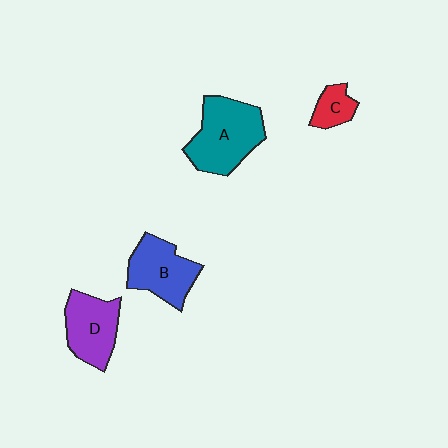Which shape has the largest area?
Shape A (teal).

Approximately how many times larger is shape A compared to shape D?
Approximately 1.3 times.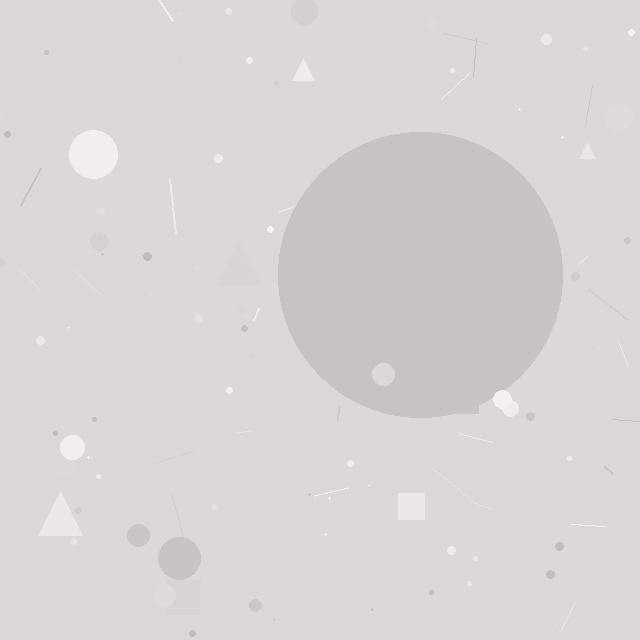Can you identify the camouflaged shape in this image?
The camouflaged shape is a circle.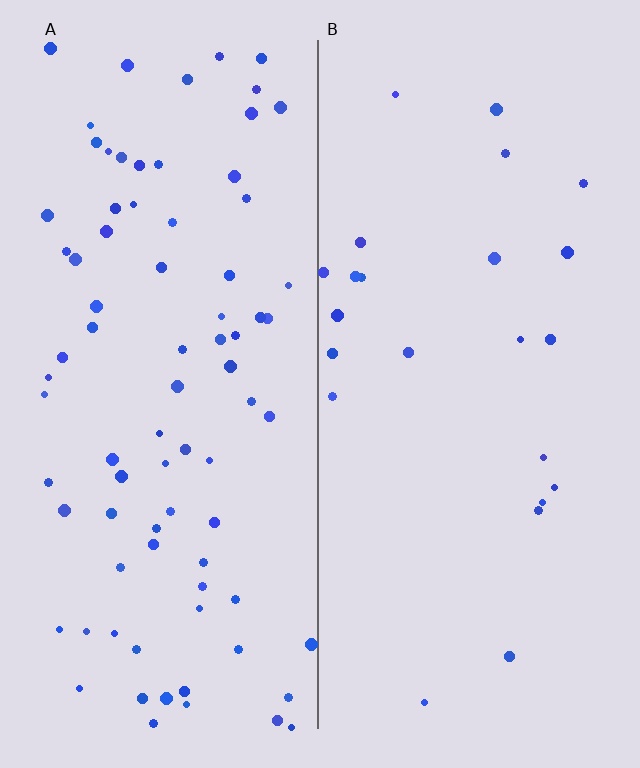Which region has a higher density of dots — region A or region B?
A (the left).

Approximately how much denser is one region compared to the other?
Approximately 3.4× — region A over region B.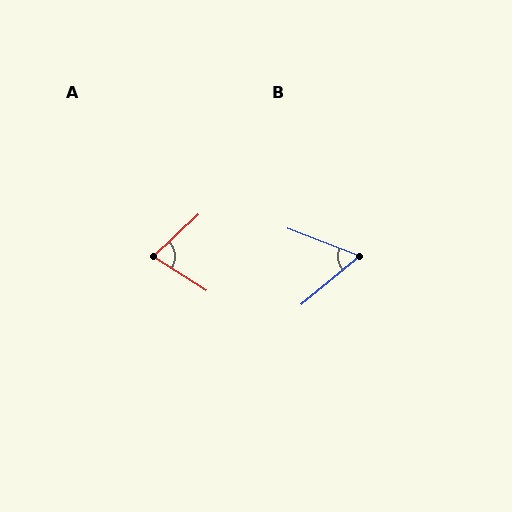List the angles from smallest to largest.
B (61°), A (75°).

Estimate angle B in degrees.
Approximately 61 degrees.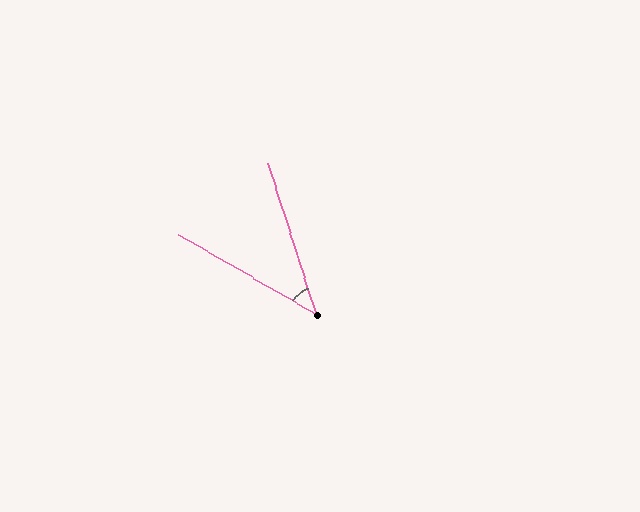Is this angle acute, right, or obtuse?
It is acute.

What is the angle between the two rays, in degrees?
Approximately 43 degrees.